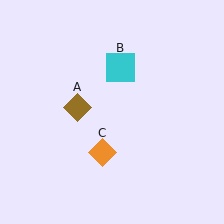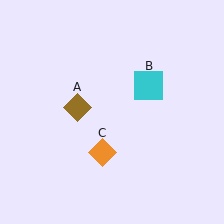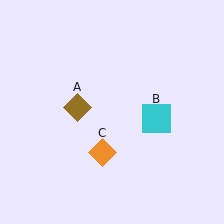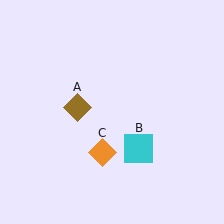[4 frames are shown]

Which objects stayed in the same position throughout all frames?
Brown diamond (object A) and orange diamond (object C) remained stationary.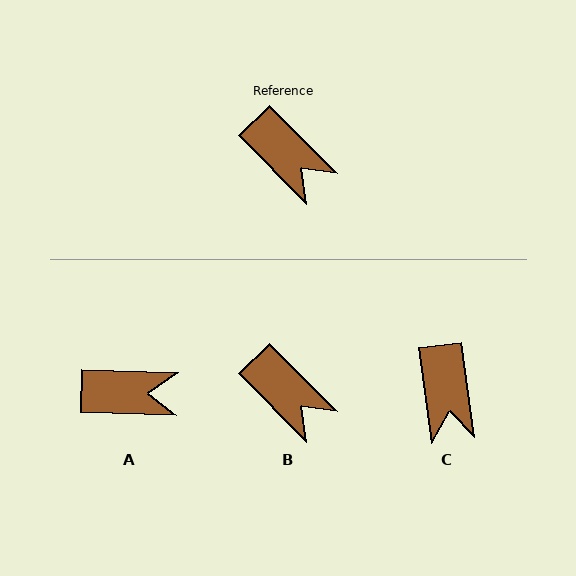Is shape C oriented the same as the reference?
No, it is off by about 37 degrees.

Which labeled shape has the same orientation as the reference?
B.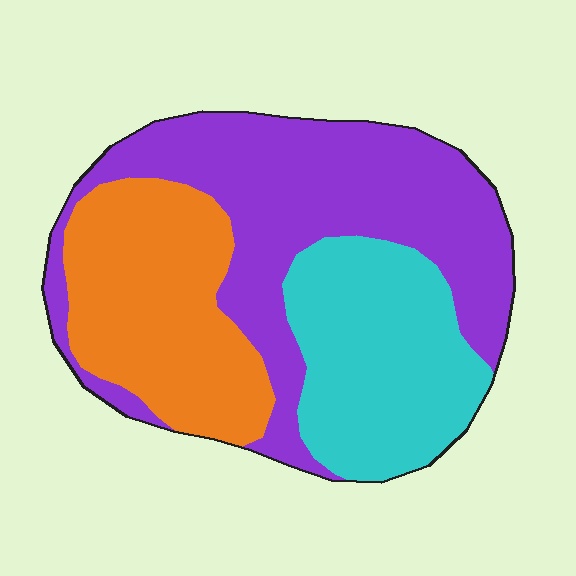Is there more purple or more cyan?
Purple.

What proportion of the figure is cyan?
Cyan takes up about one quarter (1/4) of the figure.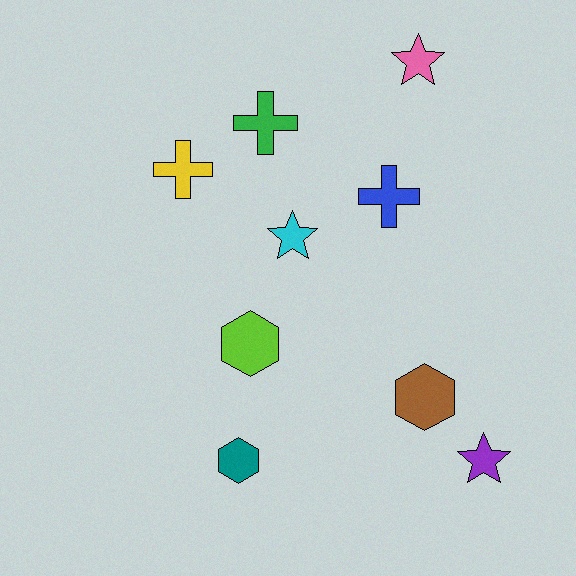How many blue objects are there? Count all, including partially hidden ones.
There is 1 blue object.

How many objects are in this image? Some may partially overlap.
There are 9 objects.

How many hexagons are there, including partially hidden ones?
There are 3 hexagons.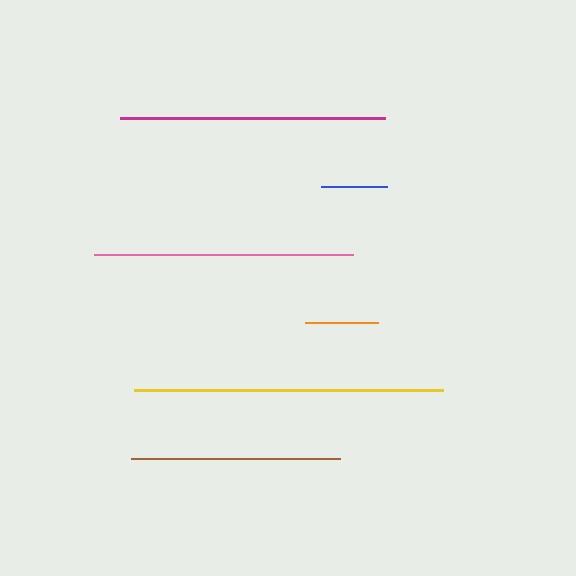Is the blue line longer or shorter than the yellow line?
The yellow line is longer than the blue line.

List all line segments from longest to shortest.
From longest to shortest: yellow, magenta, pink, brown, orange, blue.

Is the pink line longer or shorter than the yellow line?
The yellow line is longer than the pink line.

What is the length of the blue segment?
The blue segment is approximately 66 pixels long.